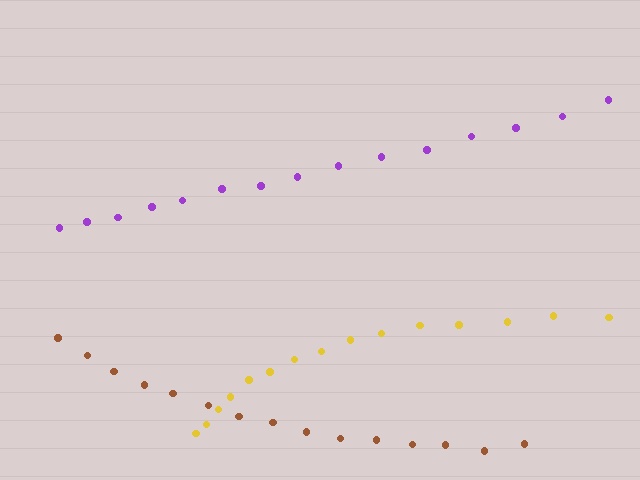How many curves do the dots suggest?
There are 3 distinct paths.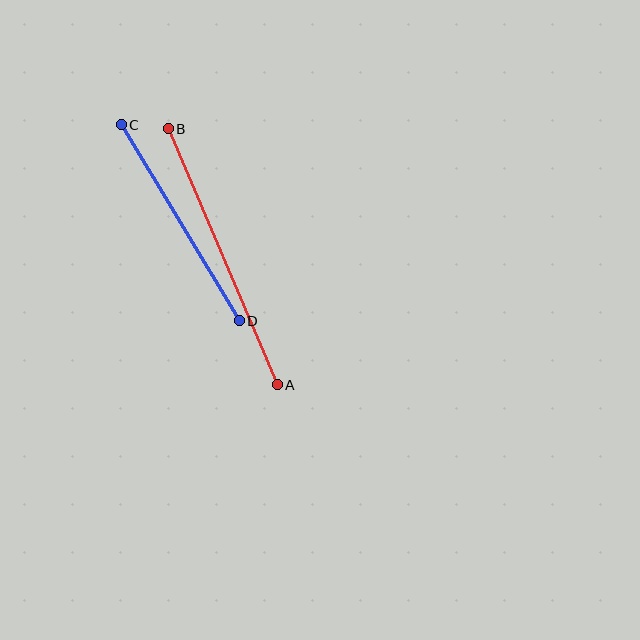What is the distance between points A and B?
The distance is approximately 278 pixels.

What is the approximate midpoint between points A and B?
The midpoint is at approximately (223, 257) pixels.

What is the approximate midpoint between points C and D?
The midpoint is at approximately (180, 223) pixels.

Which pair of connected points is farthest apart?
Points A and B are farthest apart.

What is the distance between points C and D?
The distance is approximately 229 pixels.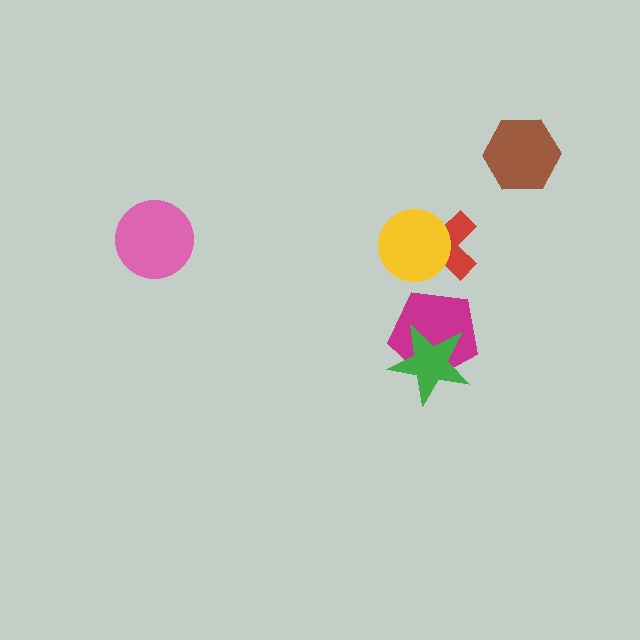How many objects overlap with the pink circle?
0 objects overlap with the pink circle.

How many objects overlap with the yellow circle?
1 object overlaps with the yellow circle.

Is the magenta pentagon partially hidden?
Yes, it is partially covered by another shape.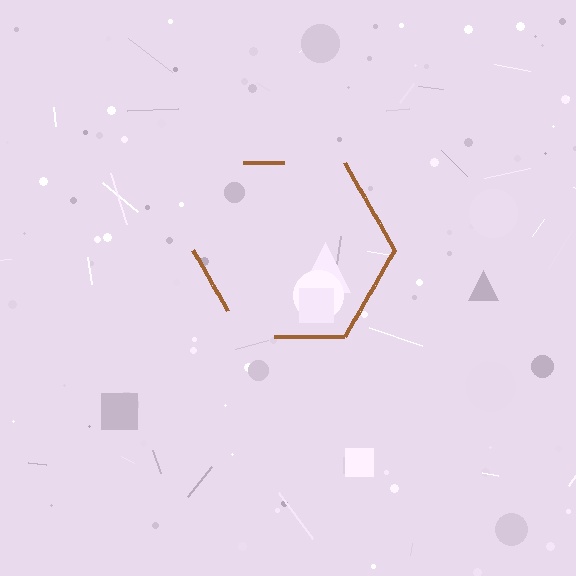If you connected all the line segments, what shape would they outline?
They would outline a hexagon.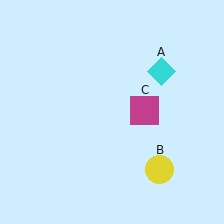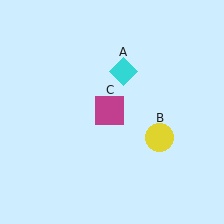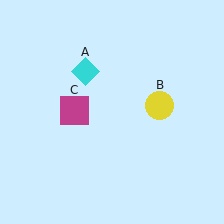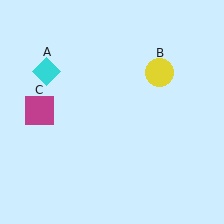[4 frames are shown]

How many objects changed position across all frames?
3 objects changed position: cyan diamond (object A), yellow circle (object B), magenta square (object C).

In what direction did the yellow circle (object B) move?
The yellow circle (object B) moved up.